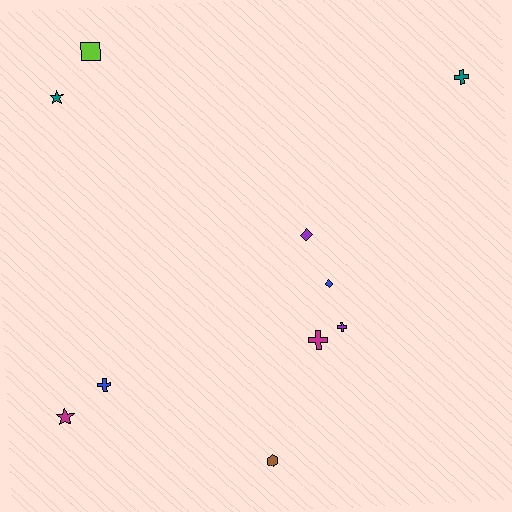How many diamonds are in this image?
There are 2 diamonds.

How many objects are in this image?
There are 10 objects.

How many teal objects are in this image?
There are 2 teal objects.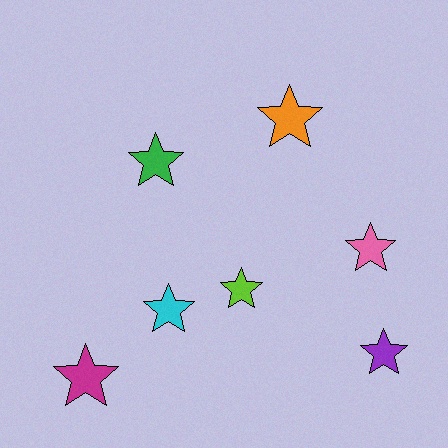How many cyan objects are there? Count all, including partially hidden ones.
There is 1 cyan object.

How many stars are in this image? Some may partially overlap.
There are 7 stars.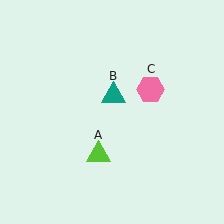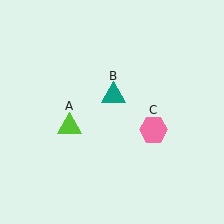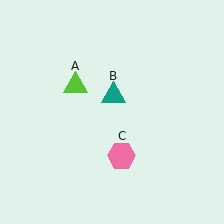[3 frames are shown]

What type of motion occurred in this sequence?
The lime triangle (object A), pink hexagon (object C) rotated clockwise around the center of the scene.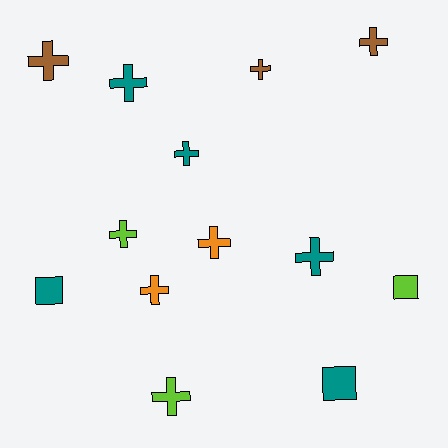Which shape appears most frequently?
Cross, with 10 objects.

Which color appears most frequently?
Teal, with 5 objects.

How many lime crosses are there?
There are 2 lime crosses.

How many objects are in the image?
There are 13 objects.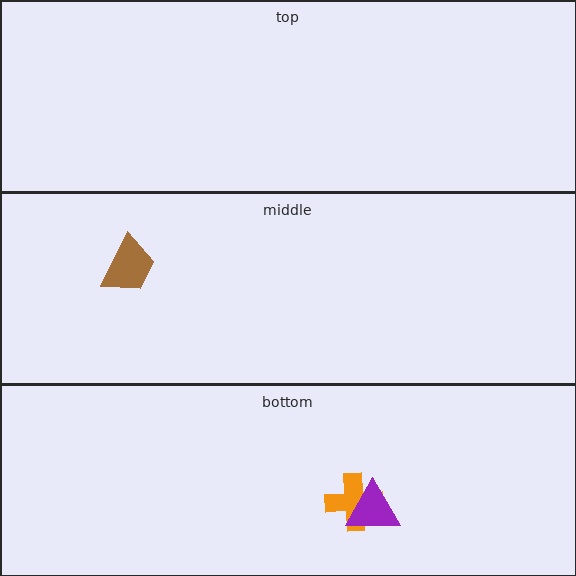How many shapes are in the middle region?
1.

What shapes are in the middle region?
The brown trapezoid.